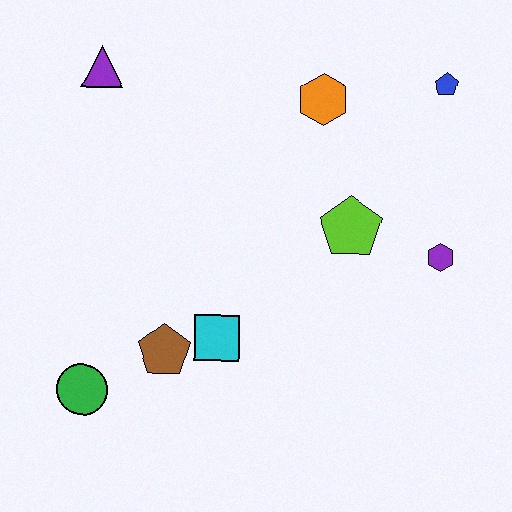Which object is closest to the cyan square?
The brown pentagon is closest to the cyan square.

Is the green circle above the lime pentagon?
No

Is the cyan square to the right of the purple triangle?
Yes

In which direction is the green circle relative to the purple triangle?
The green circle is below the purple triangle.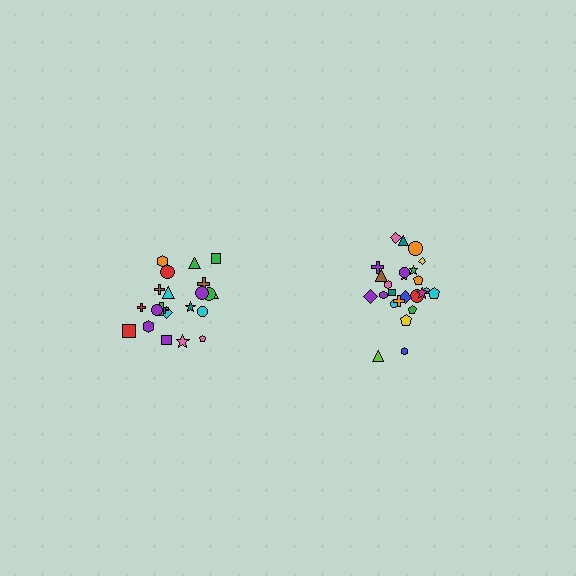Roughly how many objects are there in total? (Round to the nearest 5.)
Roughly 45 objects in total.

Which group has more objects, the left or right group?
The right group.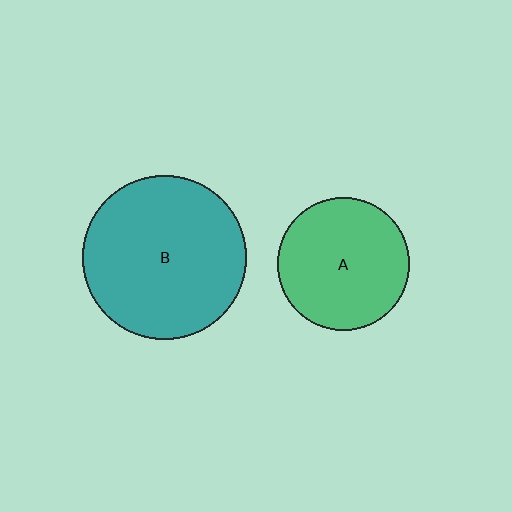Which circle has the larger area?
Circle B (teal).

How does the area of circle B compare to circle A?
Approximately 1.5 times.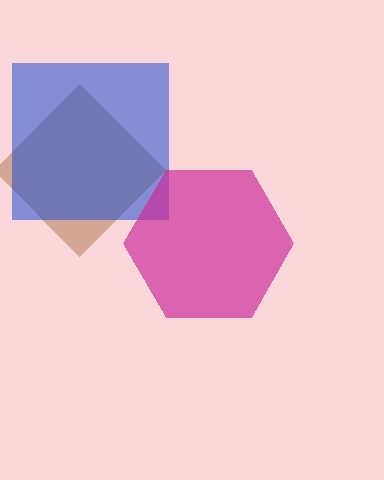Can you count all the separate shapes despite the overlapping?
Yes, there are 3 separate shapes.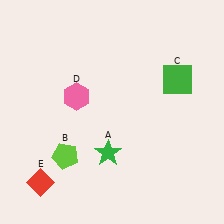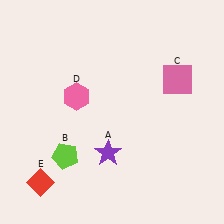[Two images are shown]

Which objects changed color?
A changed from green to purple. C changed from green to pink.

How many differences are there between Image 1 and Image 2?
There are 2 differences between the two images.